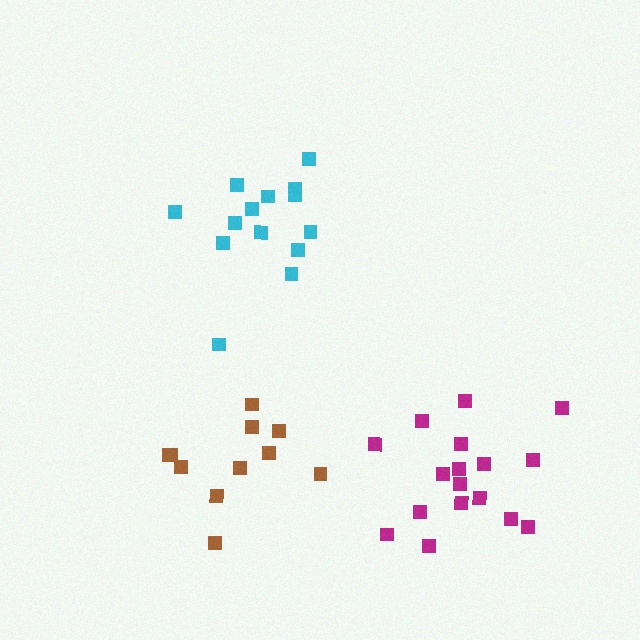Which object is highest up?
The cyan cluster is topmost.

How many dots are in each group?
Group 1: 14 dots, Group 2: 17 dots, Group 3: 11 dots (42 total).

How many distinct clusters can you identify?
There are 3 distinct clusters.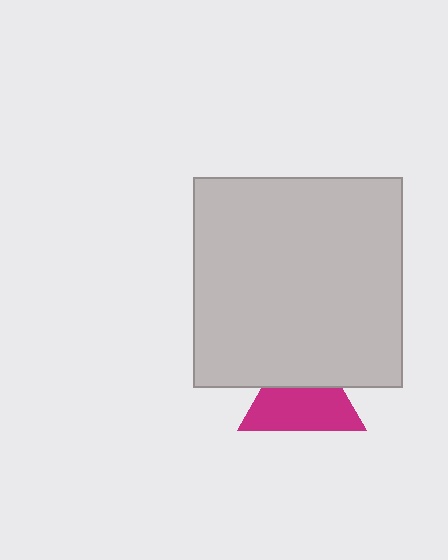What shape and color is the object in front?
The object in front is a light gray square.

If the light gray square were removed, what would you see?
You would see the complete magenta triangle.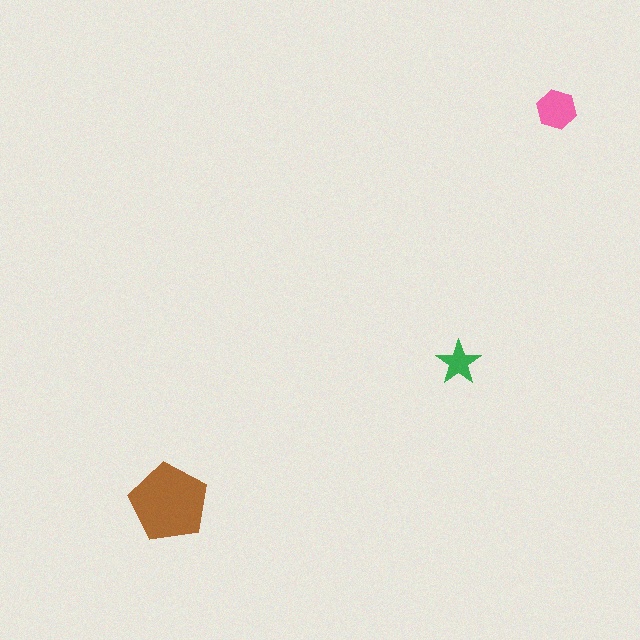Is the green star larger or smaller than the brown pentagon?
Smaller.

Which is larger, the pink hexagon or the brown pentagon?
The brown pentagon.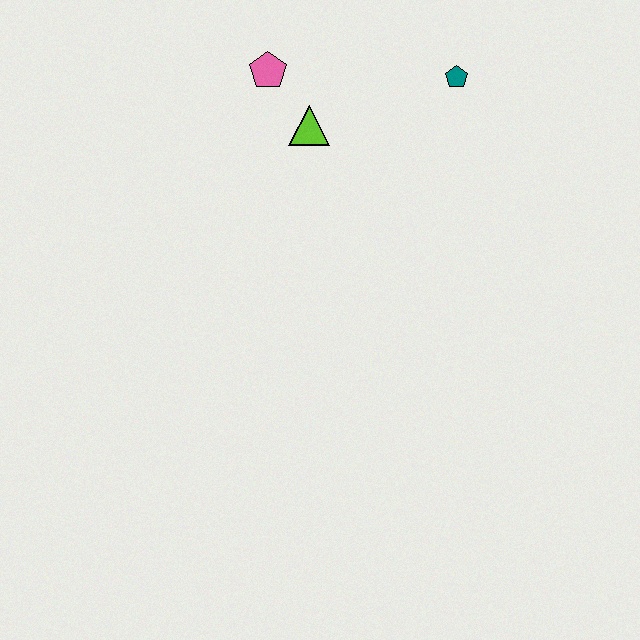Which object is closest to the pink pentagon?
The lime triangle is closest to the pink pentagon.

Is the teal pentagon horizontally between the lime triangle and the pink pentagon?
No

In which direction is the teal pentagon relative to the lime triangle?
The teal pentagon is to the right of the lime triangle.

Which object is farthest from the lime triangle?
The teal pentagon is farthest from the lime triangle.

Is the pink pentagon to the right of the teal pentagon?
No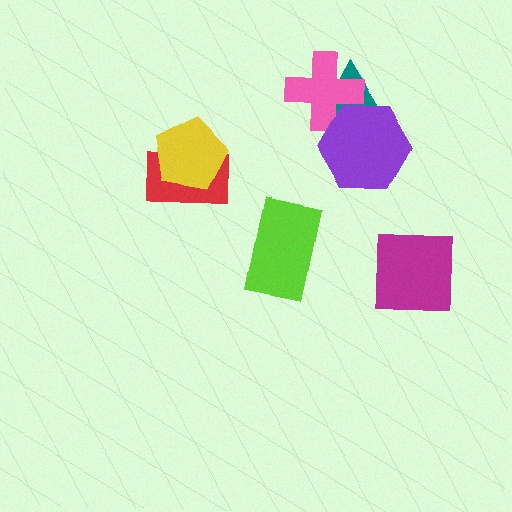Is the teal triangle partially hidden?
Yes, it is partially covered by another shape.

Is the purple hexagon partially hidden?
No, no other shape covers it.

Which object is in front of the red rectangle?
The yellow pentagon is in front of the red rectangle.